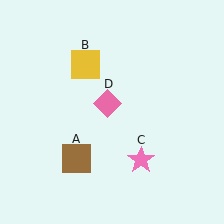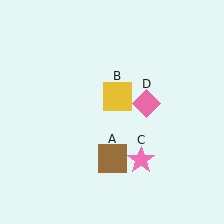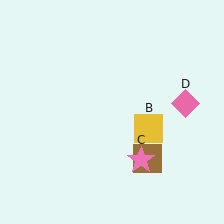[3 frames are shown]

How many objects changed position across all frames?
3 objects changed position: brown square (object A), yellow square (object B), pink diamond (object D).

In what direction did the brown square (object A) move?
The brown square (object A) moved right.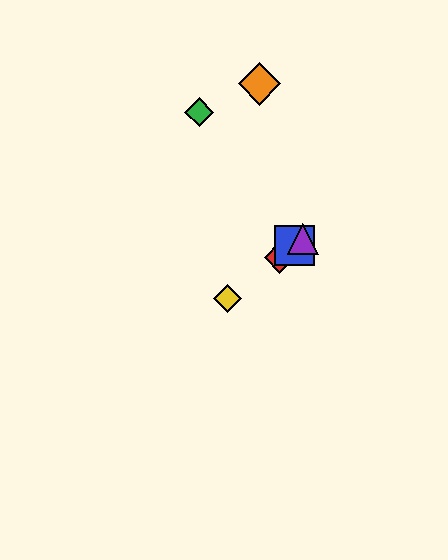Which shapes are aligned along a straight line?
The red diamond, the blue square, the yellow diamond, the purple triangle are aligned along a straight line.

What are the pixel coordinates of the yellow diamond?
The yellow diamond is at (228, 298).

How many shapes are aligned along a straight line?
4 shapes (the red diamond, the blue square, the yellow diamond, the purple triangle) are aligned along a straight line.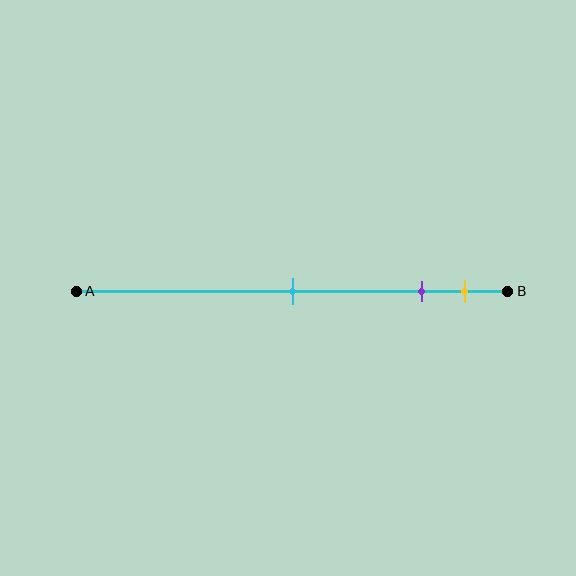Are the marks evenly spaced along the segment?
No, the marks are not evenly spaced.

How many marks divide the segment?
There are 3 marks dividing the segment.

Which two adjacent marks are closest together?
The purple and yellow marks are the closest adjacent pair.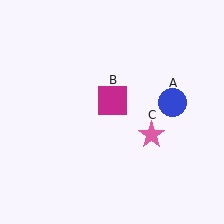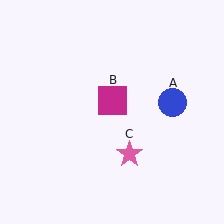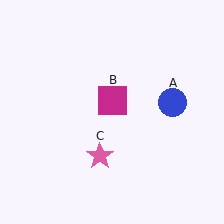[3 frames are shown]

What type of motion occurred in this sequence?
The pink star (object C) rotated clockwise around the center of the scene.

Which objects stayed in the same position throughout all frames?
Blue circle (object A) and magenta square (object B) remained stationary.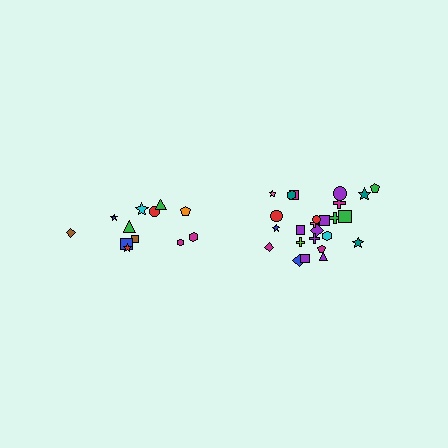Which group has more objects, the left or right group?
The right group.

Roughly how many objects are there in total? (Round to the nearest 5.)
Roughly 35 objects in total.